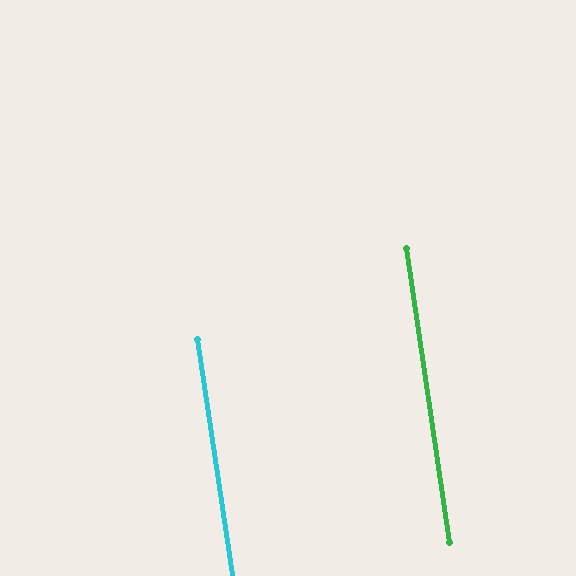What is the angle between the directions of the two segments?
Approximately 0 degrees.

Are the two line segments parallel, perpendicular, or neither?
Parallel — their directions differ by only 0.0°.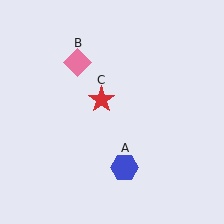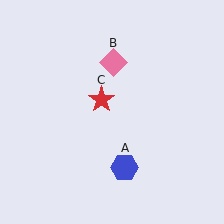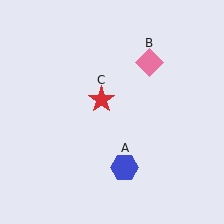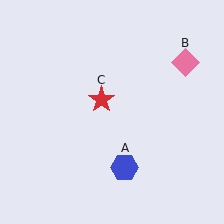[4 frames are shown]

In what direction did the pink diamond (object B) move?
The pink diamond (object B) moved right.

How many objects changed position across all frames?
1 object changed position: pink diamond (object B).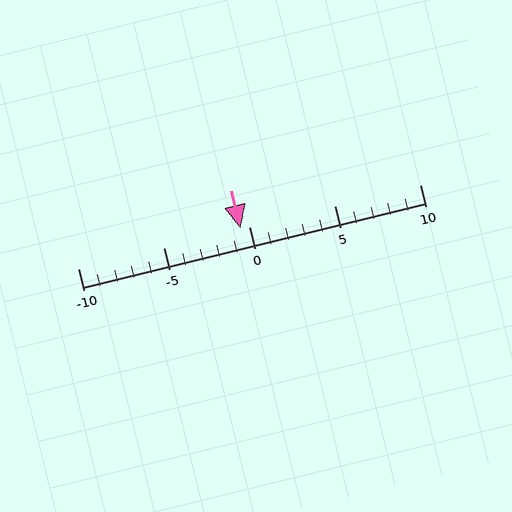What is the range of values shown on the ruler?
The ruler shows values from -10 to 10.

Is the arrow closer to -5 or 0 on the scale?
The arrow is closer to 0.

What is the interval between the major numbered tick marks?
The major tick marks are spaced 5 units apart.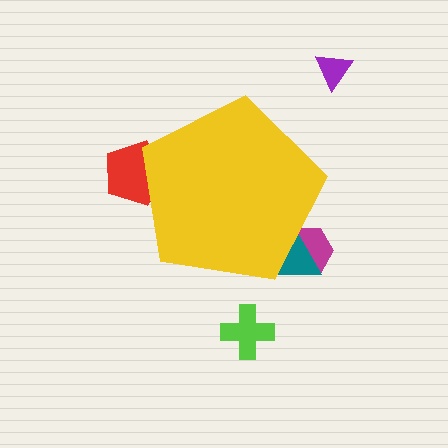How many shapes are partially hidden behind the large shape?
3 shapes are partially hidden.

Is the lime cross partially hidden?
No, the lime cross is fully visible.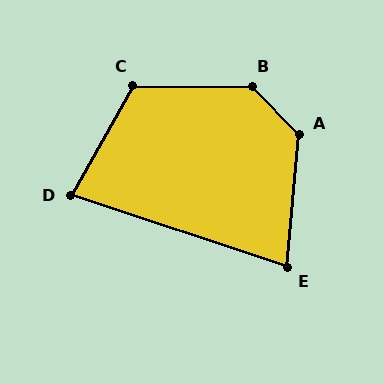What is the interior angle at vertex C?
Approximately 119 degrees (obtuse).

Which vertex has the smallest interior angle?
E, at approximately 77 degrees.